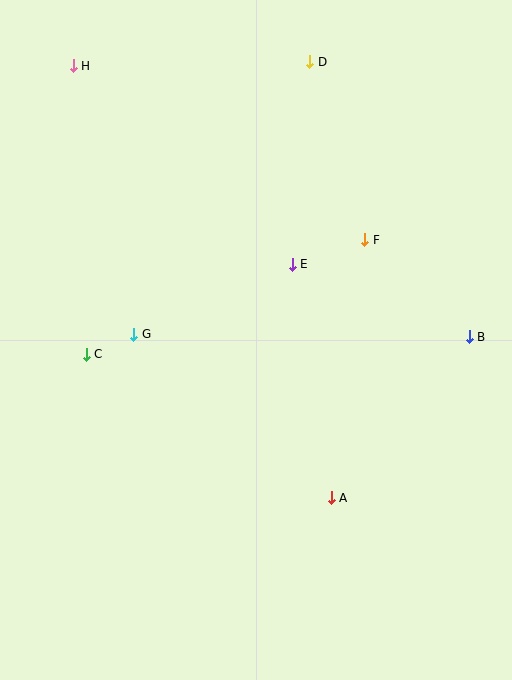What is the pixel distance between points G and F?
The distance between G and F is 250 pixels.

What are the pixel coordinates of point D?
Point D is at (310, 62).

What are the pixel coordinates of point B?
Point B is at (469, 337).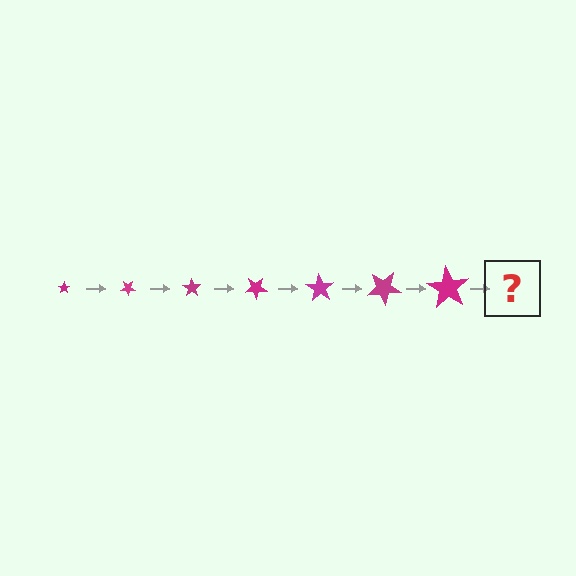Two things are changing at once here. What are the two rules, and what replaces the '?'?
The two rules are that the star grows larger each step and it rotates 35 degrees each step. The '?' should be a star, larger than the previous one and rotated 245 degrees from the start.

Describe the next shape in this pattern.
It should be a star, larger than the previous one and rotated 245 degrees from the start.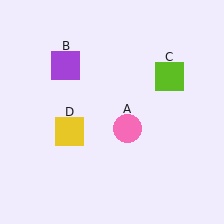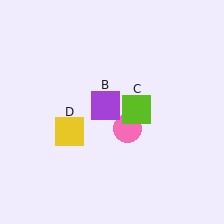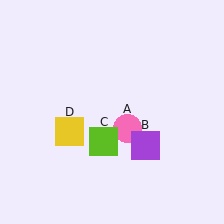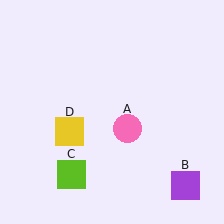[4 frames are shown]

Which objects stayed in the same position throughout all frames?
Pink circle (object A) and yellow square (object D) remained stationary.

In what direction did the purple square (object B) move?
The purple square (object B) moved down and to the right.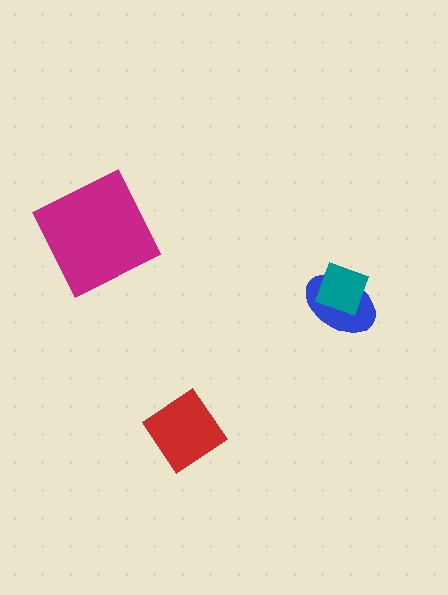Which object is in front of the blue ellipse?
The teal diamond is in front of the blue ellipse.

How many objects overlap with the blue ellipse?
1 object overlaps with the blue ellipse.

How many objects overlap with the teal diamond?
1 object overlaps with the teal diamond.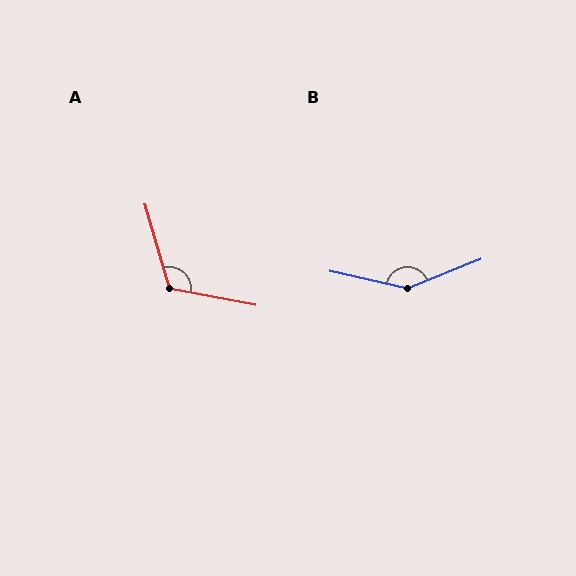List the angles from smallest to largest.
A (117°), B (146°).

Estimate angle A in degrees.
Approximately 117 degrees.